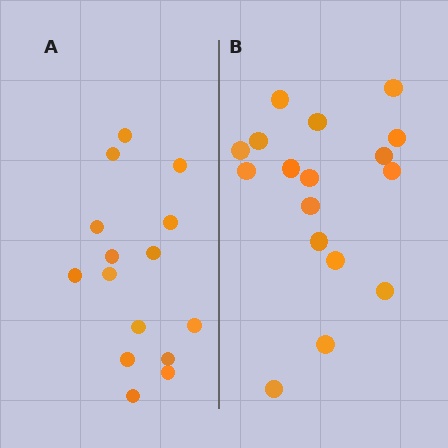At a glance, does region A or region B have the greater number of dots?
Region B (the right region) has more dots.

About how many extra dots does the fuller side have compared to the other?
Region B has just a few more — roughly 2 or 3 more dots than region A.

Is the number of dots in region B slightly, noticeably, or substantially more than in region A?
Region B has only slightly more — the two regions are fairly close. The ratio is roughly 1.1 to 1.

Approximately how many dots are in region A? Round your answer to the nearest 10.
About 20 dots. (The exact count is 15, which rounds to 20.)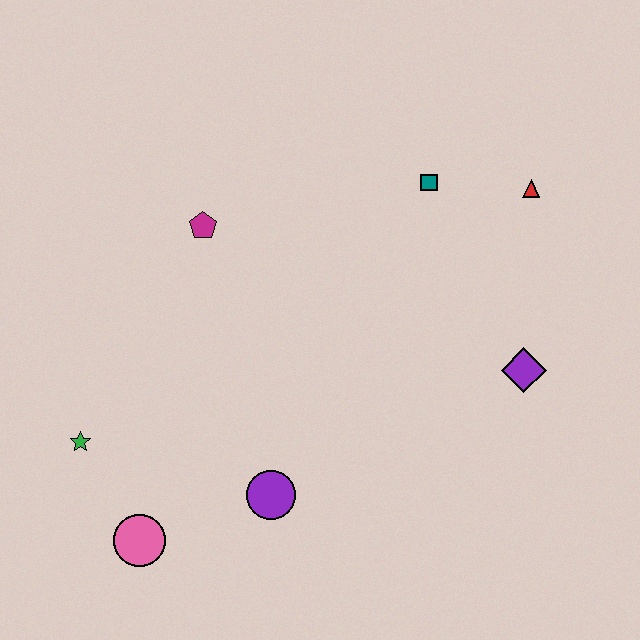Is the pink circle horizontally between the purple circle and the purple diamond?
No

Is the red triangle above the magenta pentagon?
Yes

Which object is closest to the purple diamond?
The red triangle is closest to the purple diamond.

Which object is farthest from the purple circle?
The red triangle is farthest from the purple circle.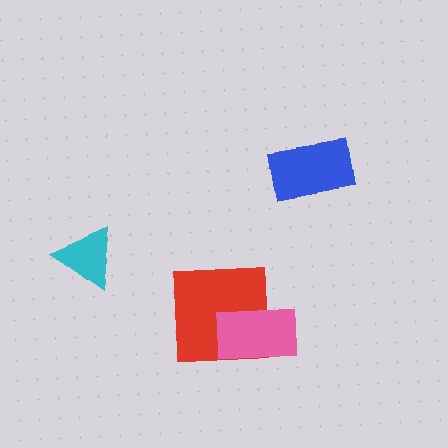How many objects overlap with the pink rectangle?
1 object overlaps with the pink rectangle.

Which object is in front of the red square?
The pink rectangle is in front of the red square.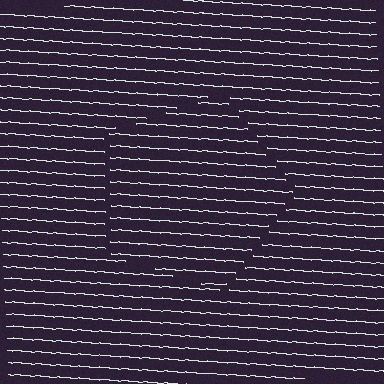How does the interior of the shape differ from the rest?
The interior of the shape contains the same grating, shifted by half a period — the contour is defined by the phase discontinuity where line-ends from the inner and outer gratings abut.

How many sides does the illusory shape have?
5 sides — the line-ends trace a pentagon.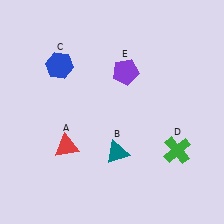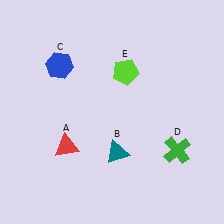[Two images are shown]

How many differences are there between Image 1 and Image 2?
There is 1 difference between the two images.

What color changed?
The pentagon (E) changed from purple in Image 1 to lime in Image 2.